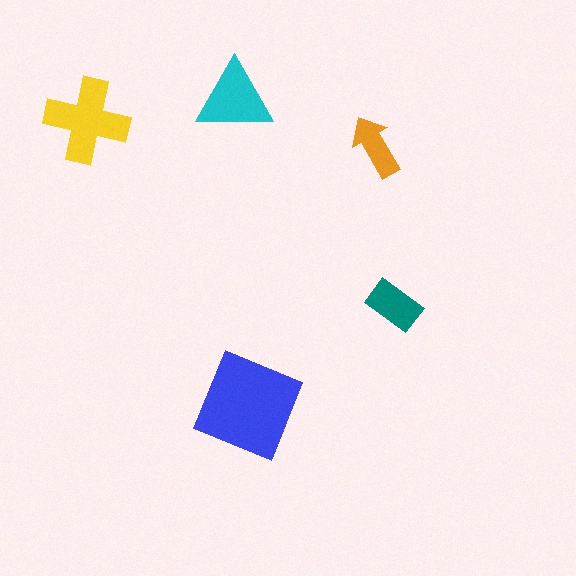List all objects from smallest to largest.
The orange arrow, the teal rectangle, the cyan triangle, the yellow cross, the blue diamond.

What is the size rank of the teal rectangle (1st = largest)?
4th.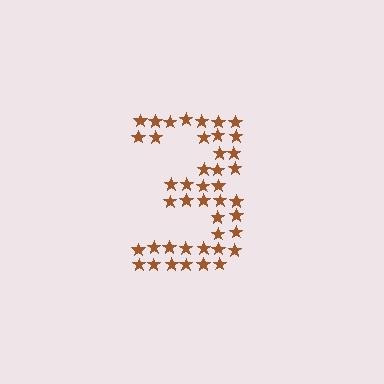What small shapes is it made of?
It is made of small stars.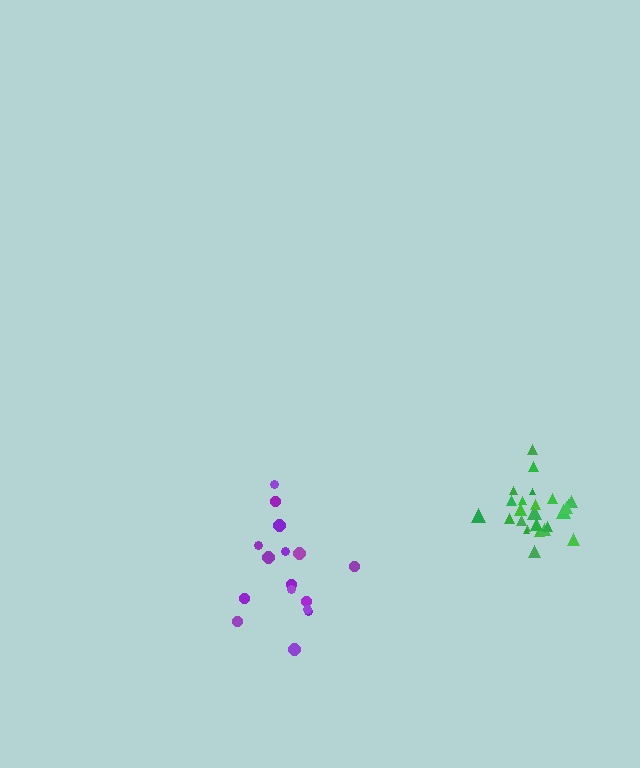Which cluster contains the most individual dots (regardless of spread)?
Green (25).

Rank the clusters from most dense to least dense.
green, purple.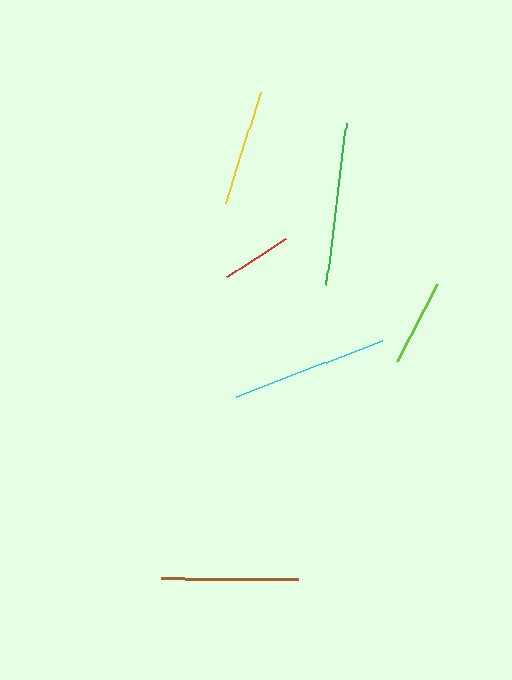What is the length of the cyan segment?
The cyan segment is approximately 157 pixels long.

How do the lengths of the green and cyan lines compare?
The green and cyan lines are approximately the same length.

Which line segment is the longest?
The green line is the longest at approximately 163 pixels.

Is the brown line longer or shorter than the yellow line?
The brown line is longer than the yellow line.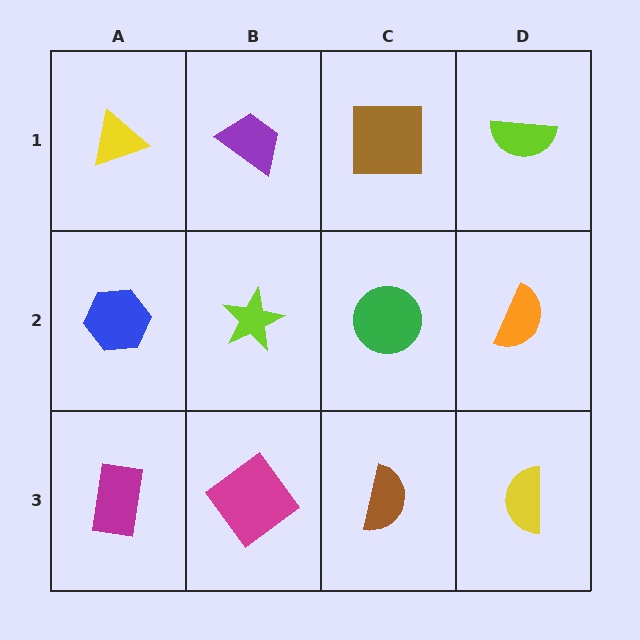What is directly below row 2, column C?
A brown semicircle.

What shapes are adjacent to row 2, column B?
A purple trapezoid (row 1, column B), a magenta diamond (row 3, column B), a blue hexagon (row 2, column A), a green circle (row 2, column C).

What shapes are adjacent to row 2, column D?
A lime semicircle (row 1, column D), a yellow semicircle (row 3, column D), a green circle (row 2, column C).